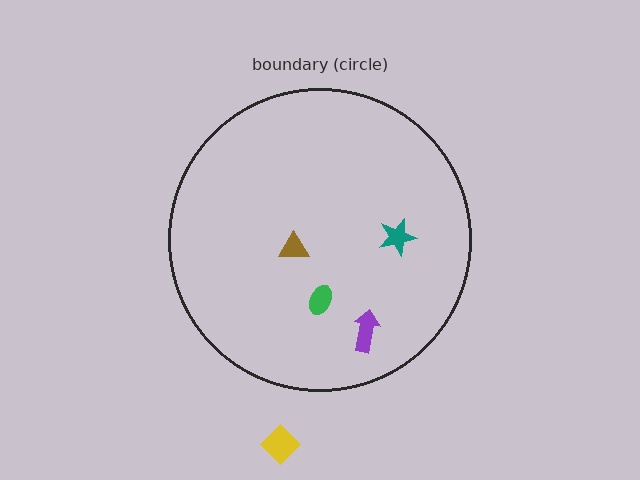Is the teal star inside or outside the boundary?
Inside.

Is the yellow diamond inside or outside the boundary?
Outside.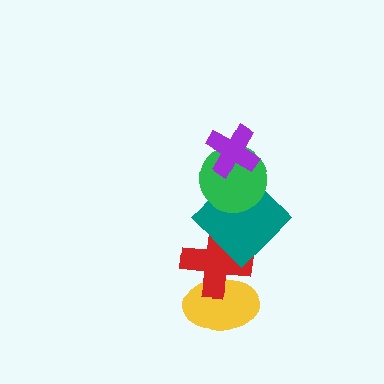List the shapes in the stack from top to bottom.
From top to bottom: the purple cross, the green circle, the teal diamond, the red cross, the yellow ellipse.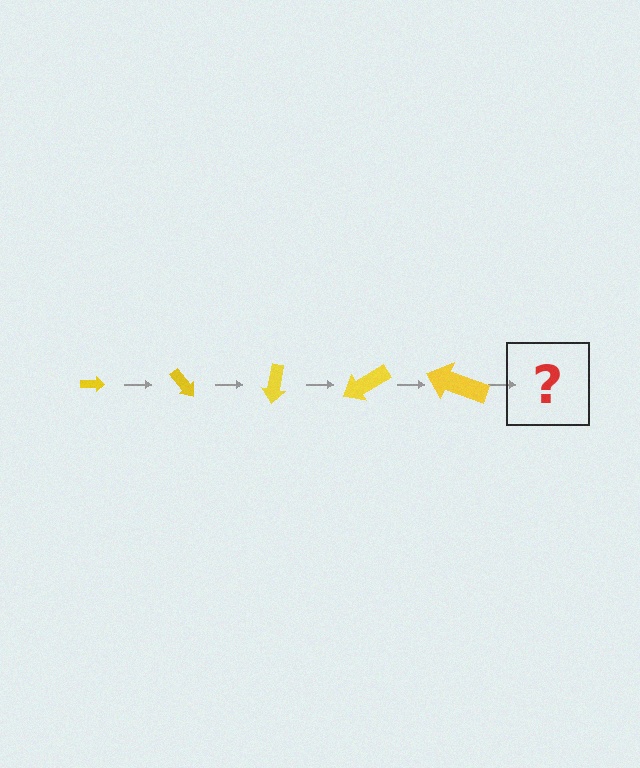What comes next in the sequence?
The next element should be an arrow, larger than the previous one and rotated 250 degrees from the start.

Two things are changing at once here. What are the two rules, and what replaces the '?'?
The two rules are that the arrow grows larger each step and it rotates 50 degrees each step. The '?' should be an arrow, larger than the previous one and rotated 250 degrees from the start.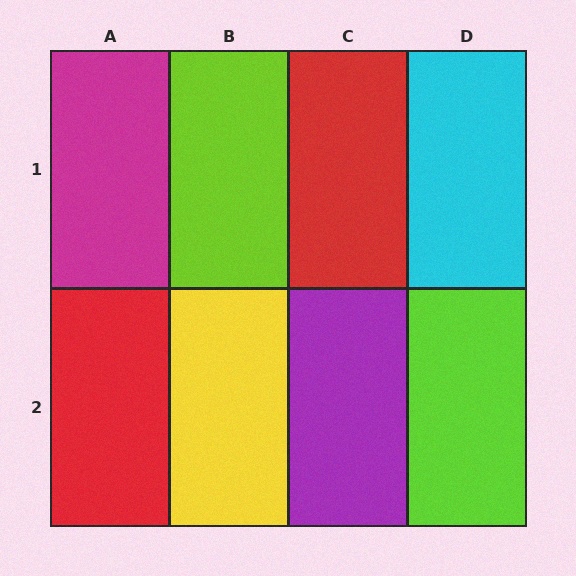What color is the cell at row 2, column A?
Red.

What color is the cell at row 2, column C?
Purple.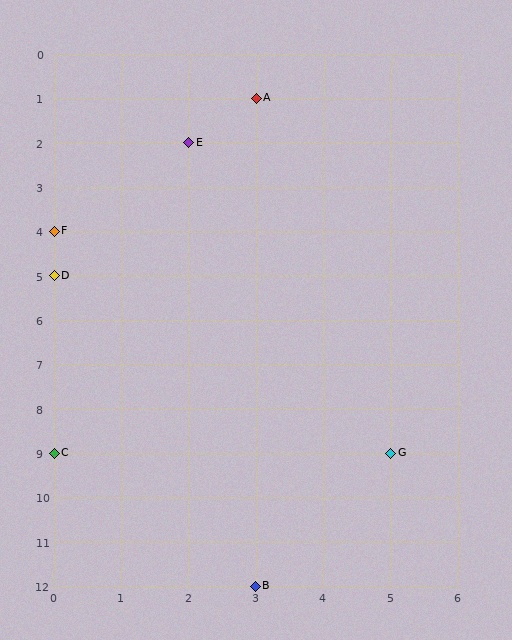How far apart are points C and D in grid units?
Points C and D are 4 rows apart.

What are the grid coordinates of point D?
Point D is at grid coordinates (0, 5).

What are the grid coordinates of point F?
Point F is at grid coordinates (0, 4).